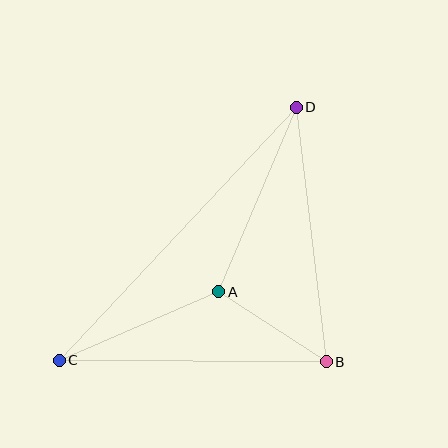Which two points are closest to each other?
Points A and B are closest to each other.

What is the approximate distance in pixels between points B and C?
The distance between B and C is approximately 267 pixels.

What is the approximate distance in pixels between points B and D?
The distance between B and D is approximately 256 pixels.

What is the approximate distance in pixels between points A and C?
The distance between A and C is approximately 174 pixels.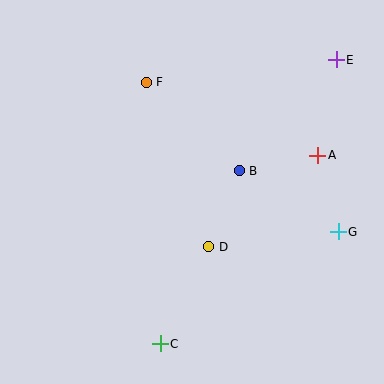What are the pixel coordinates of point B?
Point B is at (239, 171).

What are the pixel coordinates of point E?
Point E is at (336, 60).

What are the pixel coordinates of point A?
Point A is at (318, 155).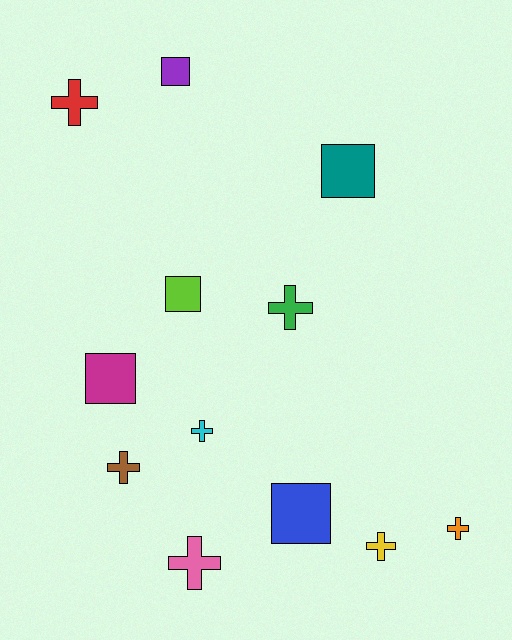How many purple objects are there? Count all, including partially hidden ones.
There is 1 purple object.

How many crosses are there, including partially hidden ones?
There are 7 crosses.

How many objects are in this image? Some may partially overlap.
There are 12 objects.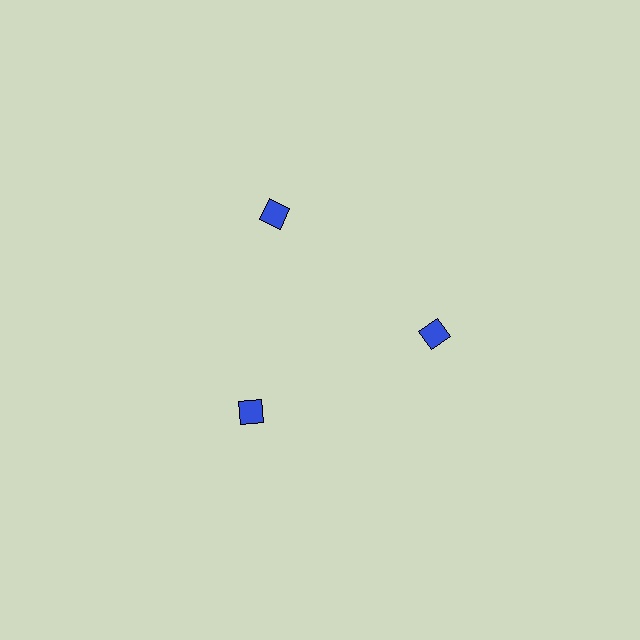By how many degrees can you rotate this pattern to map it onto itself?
The pattern maps onto itself every 120 degrees of rotation.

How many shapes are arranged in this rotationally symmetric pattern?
There are 3 shapes, arranged in 3 groups of 1.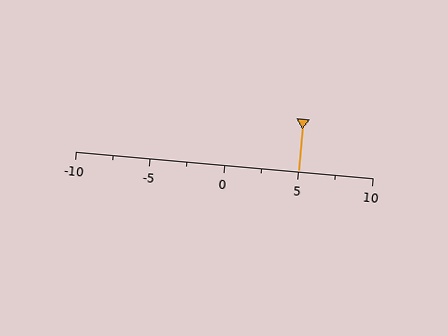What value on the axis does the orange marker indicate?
The marker indicates approximately 5.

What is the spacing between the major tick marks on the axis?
The major ticks are spaced 5 apart.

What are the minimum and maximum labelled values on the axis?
The axis runs from -10 to 10.